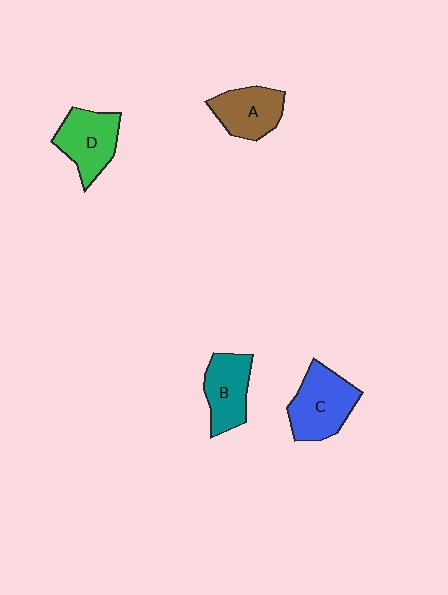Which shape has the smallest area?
Shape A (brown).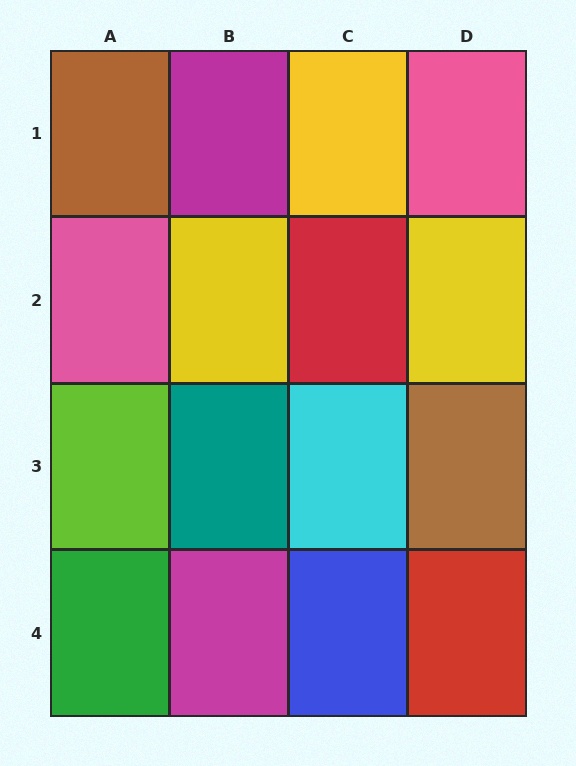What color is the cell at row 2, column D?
Yellow.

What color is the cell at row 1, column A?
Brown.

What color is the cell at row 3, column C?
Cyan.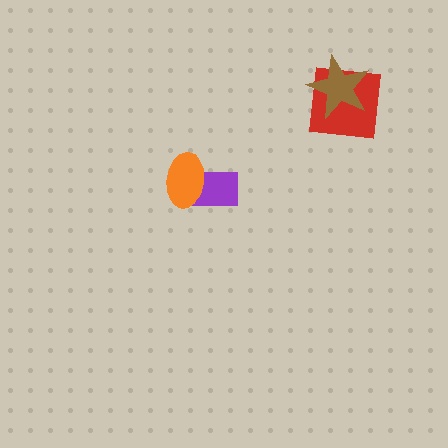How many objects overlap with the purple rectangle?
1 object overlaps with the purple rectangle.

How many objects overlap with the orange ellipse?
1 object overlaps with the orange ellipse.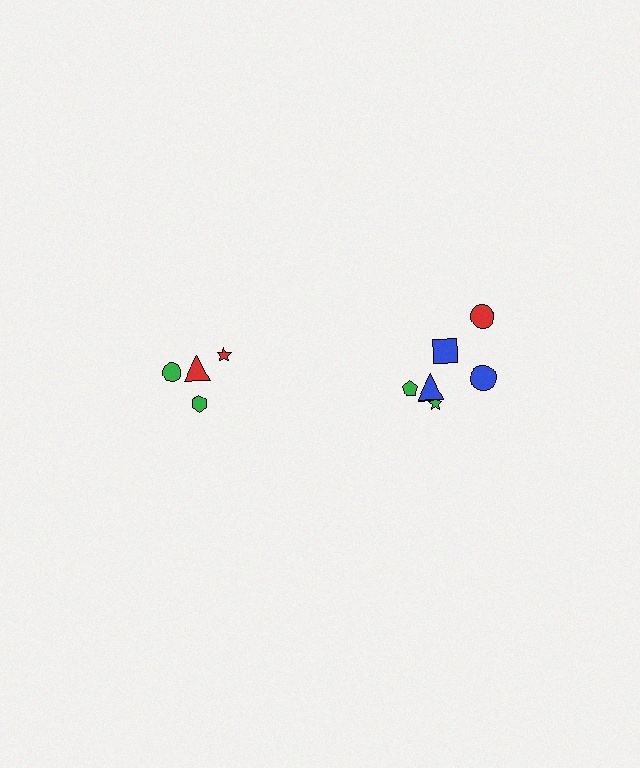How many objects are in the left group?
There are 4 objects.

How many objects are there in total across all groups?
There are 11 objects.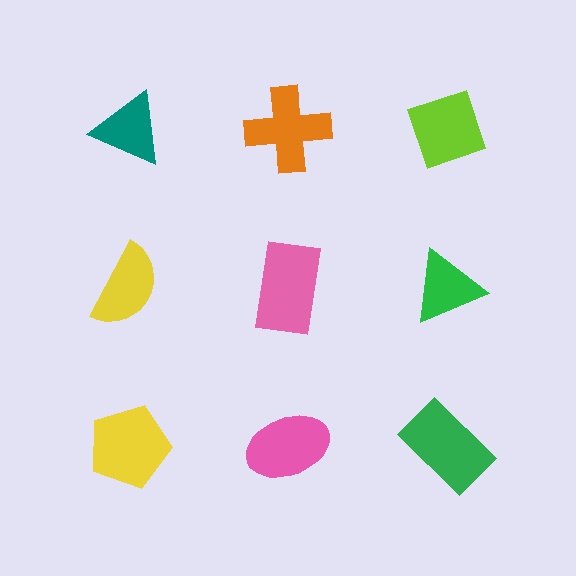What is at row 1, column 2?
An orange cross.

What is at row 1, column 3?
A lime diamond.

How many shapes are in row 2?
3 shapes.